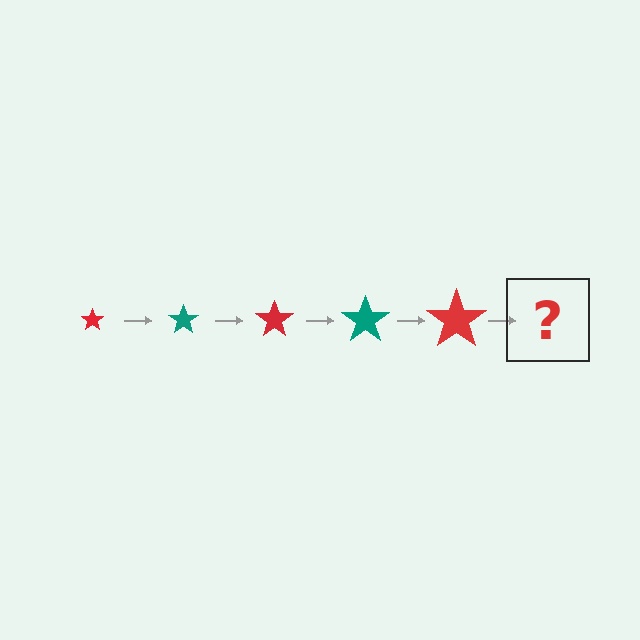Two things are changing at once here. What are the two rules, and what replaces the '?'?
The two rules are that the star grows larger each step and the color cycles through red and teal. The '?' should be a teal star, larger than the previous one.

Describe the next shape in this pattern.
It should be a teal star, larger than the previous one.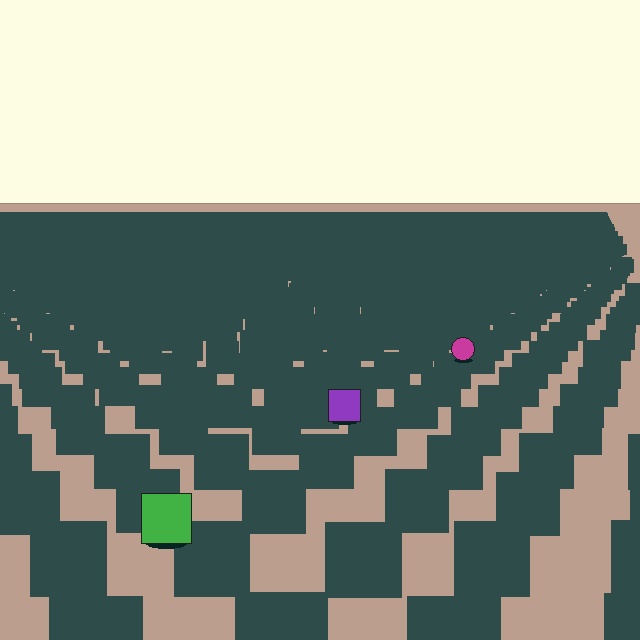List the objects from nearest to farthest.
From nearest to farthest: the green square, the purple square, the magenta circle.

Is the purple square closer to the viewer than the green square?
No. The green square is closer — you can tell from the texture gradient: the ground texture is coarser near it.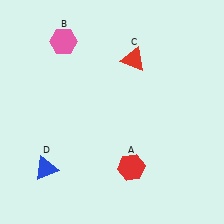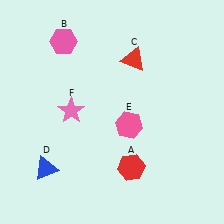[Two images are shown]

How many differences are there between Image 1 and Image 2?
There are 2 differences between the two images.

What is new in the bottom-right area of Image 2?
A pink hexagon (E) was added in the bottom-right area of Image 2.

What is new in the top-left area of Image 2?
A pink star (F) was added in the top-left area of Image 2.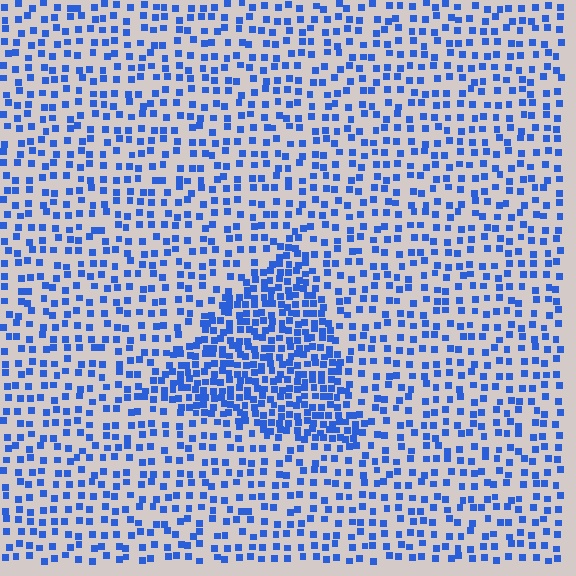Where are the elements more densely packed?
The elements are more densely packed inside the triangle boundary.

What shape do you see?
I see a triangle.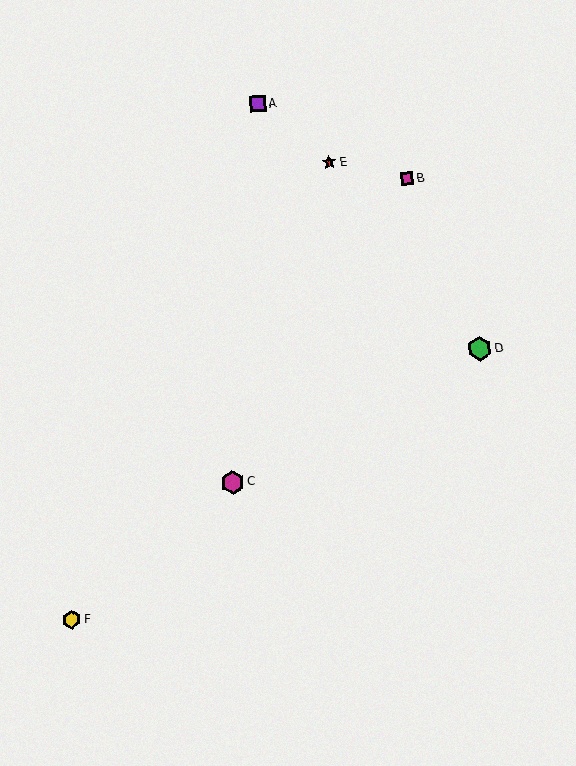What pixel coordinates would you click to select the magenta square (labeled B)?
Click at (407, 178) to select the magenta square B.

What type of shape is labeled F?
Shape F is a yellow hexagon.